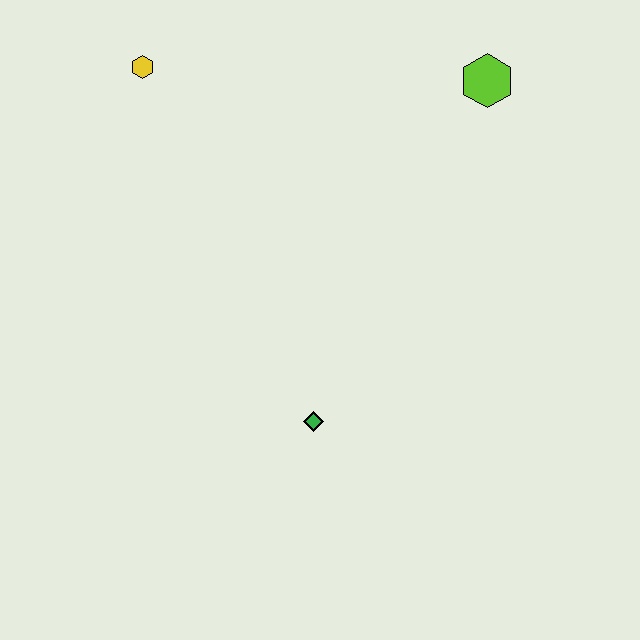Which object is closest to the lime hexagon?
The yellow hexagon is closest to the lime hexagon.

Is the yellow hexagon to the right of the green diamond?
No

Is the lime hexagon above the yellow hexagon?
No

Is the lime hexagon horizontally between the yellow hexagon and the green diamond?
No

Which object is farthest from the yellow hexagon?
The green diamond is farthest from the yellow hexagon.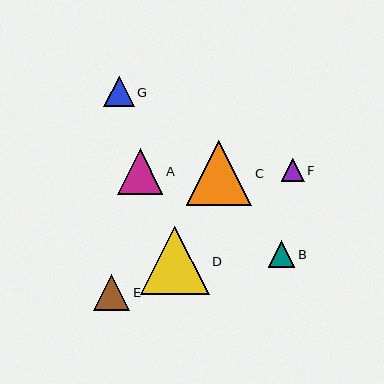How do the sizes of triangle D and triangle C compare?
Triangle D and triangle C are approximately the same size.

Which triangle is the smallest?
Triangle F is the smallest with a size of approximately 23 pixels.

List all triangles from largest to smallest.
From largest to smallest: D, C, A, E, G, B, F.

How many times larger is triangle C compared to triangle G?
Triangle C is approximately 2.2 times the size of triangle G.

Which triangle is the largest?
Triangle D is the largest with a size of approximately 68 pixels.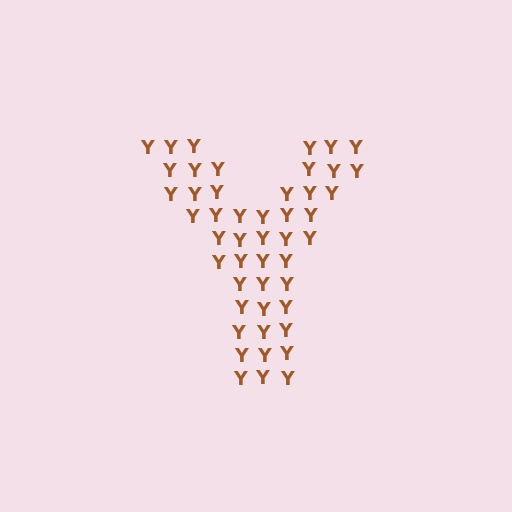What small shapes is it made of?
It is made of small letter Y's.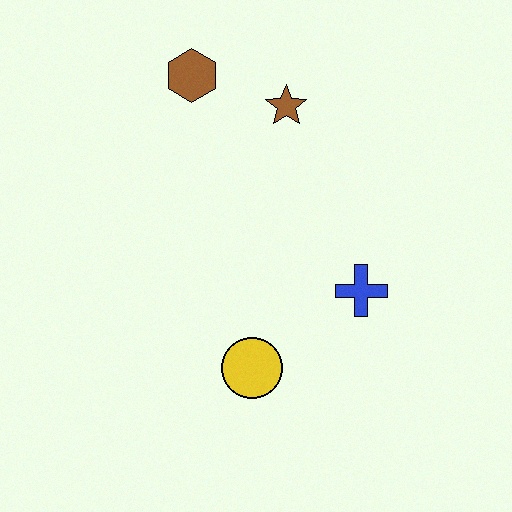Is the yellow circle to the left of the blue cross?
Yes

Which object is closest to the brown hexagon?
The brown star is closest to the brown hexagon.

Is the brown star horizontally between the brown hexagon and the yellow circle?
No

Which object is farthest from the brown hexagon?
The yellow circle is farthest from the brown hexagon.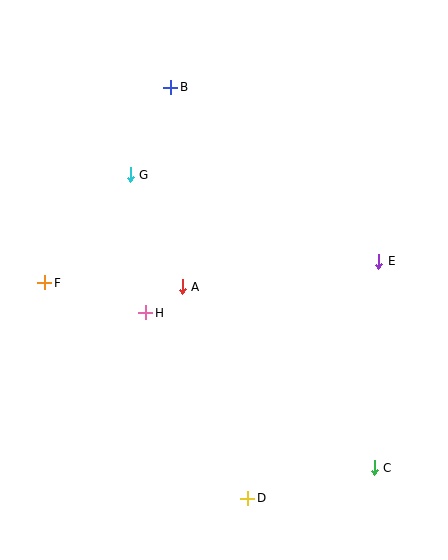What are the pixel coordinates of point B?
Point B is at (171, 87).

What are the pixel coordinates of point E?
Point E is at (379, 261).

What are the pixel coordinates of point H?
Point H is at (146, 313).